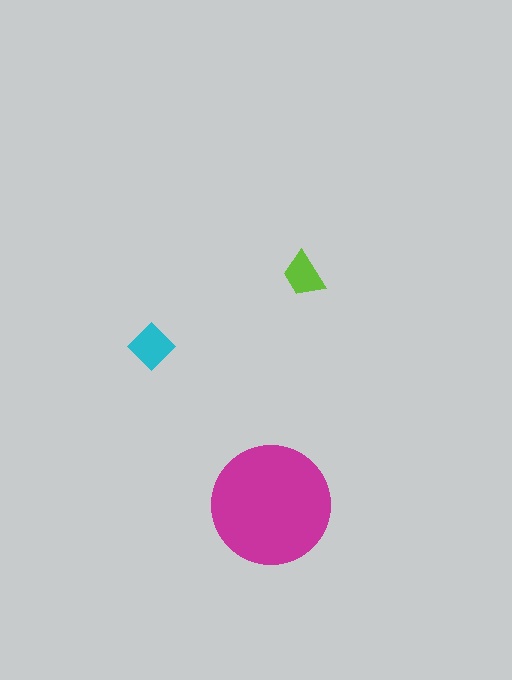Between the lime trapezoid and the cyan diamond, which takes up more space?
The cyan diamond.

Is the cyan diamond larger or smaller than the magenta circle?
Smaller.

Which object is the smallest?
The lime trapezoid.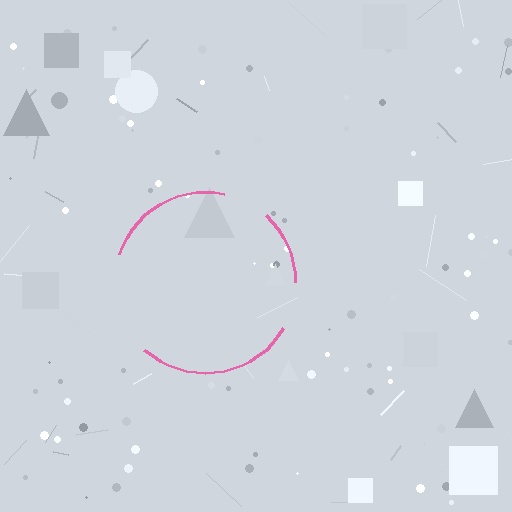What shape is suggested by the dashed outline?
The dashed outline suggests a circle.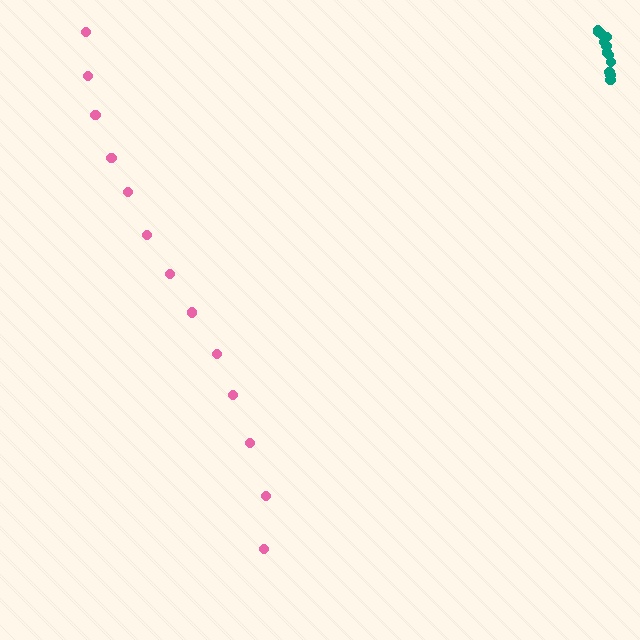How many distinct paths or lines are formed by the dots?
There are 2 distinct paths.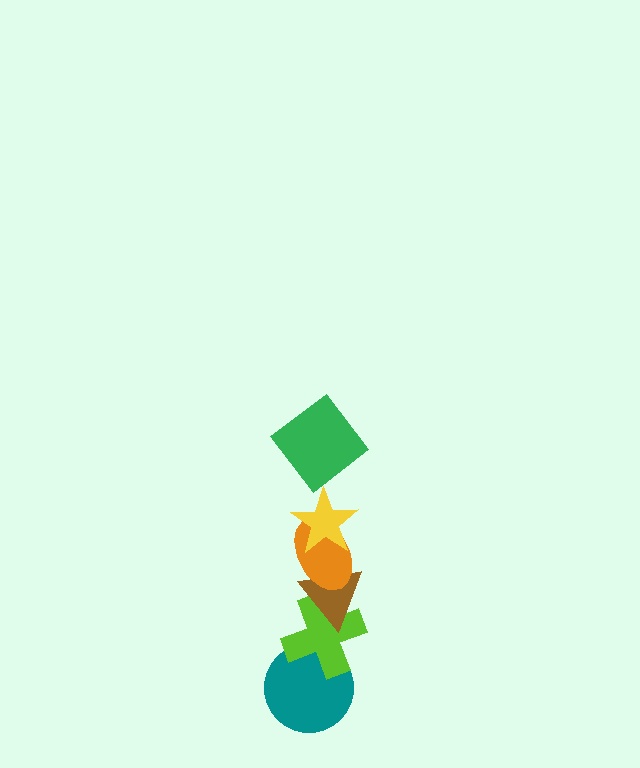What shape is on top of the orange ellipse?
The yellow star is on top of the orange ellipse.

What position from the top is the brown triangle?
The brown triangle is 4th from the top.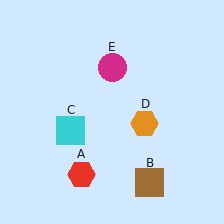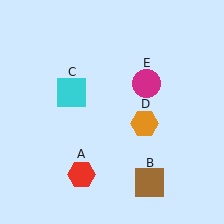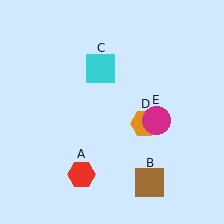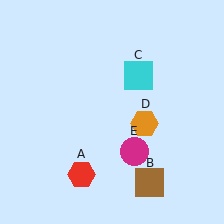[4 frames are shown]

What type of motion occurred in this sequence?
The cyan square (object C), magenta circle (object E) rotated clockwise around the center of the scene.